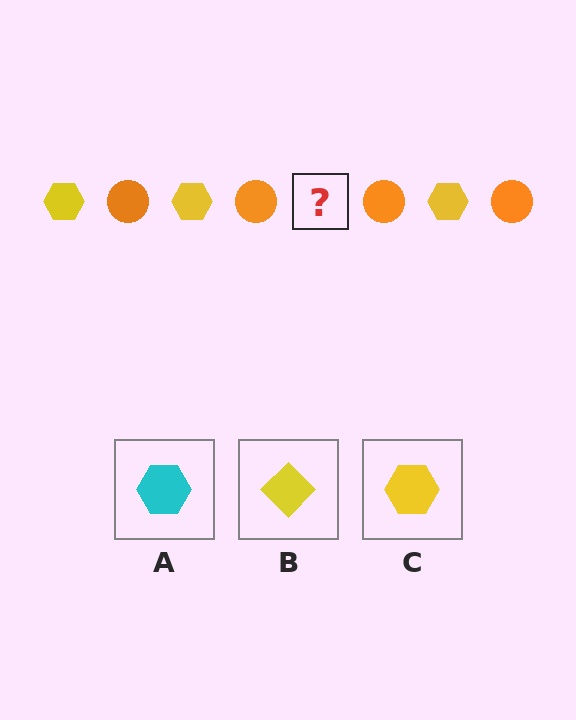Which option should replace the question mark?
Option C.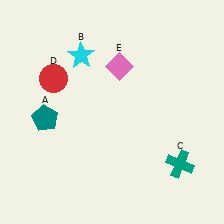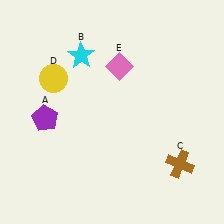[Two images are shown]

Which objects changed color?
A changed from teal to purple. C changed from teal to brown. D changed from red to yellow.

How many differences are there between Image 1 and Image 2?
There are 3 differences between the two images.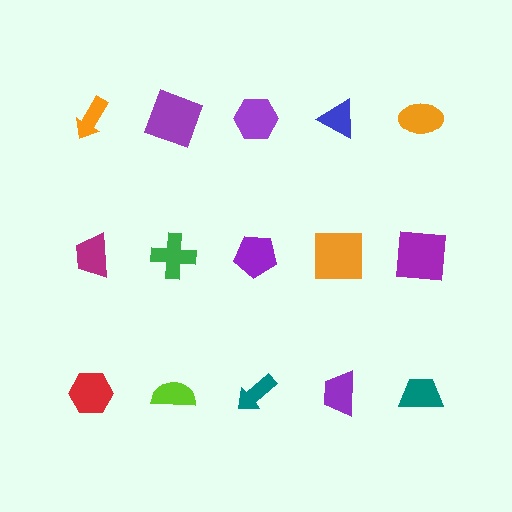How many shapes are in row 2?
5 shapes.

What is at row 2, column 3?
A purple pentagon.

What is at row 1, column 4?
A blue triangle.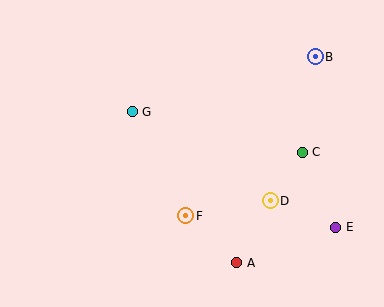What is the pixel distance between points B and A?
The distance between B and A is 220 pixels.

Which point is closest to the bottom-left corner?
Point F is closest to the bottom-left corner.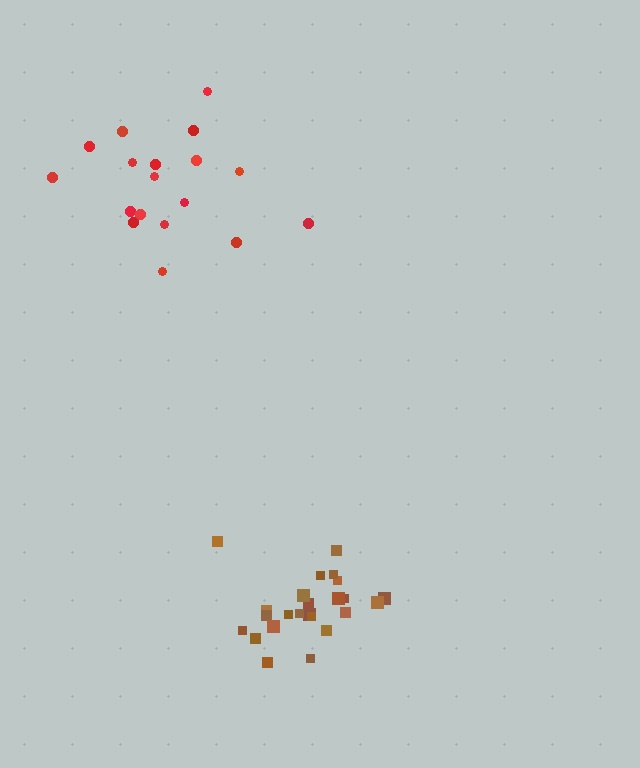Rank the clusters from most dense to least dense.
brown, red.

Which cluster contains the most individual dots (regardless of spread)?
Brown (24).